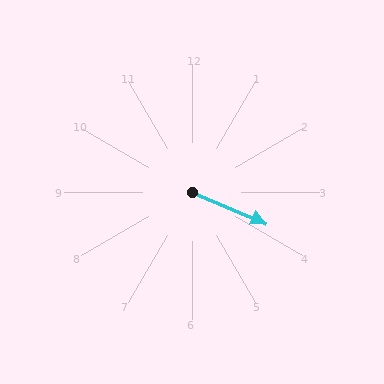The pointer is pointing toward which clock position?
Roughly 4 o'clock.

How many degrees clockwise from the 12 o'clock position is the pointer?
Approximately 113 degrees.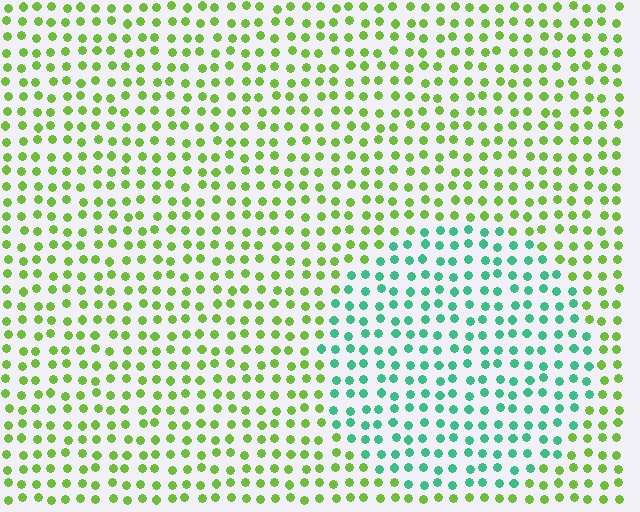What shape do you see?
I see a circle.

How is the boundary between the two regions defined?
The boundary is defined purely by a slight shift in hue (about 59 degrees). Spacing, size, and orientation are identical on both sides.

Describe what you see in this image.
The image is filled with small lime elements in a uniform arrangement. A circle-shaped region is visible where the elements are tinted to a slightly different hue, forming a subtle color boundary.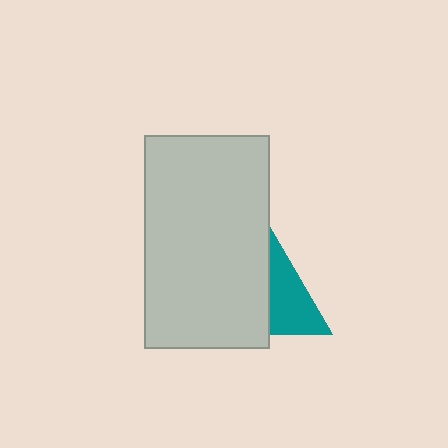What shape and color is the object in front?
The object in front is a light gray rectangle.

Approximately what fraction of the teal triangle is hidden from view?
Roughly 52% of the teal triangle is hidden behind the light gray rectangle.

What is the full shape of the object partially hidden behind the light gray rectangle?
The partially hidden object is a teal triangle.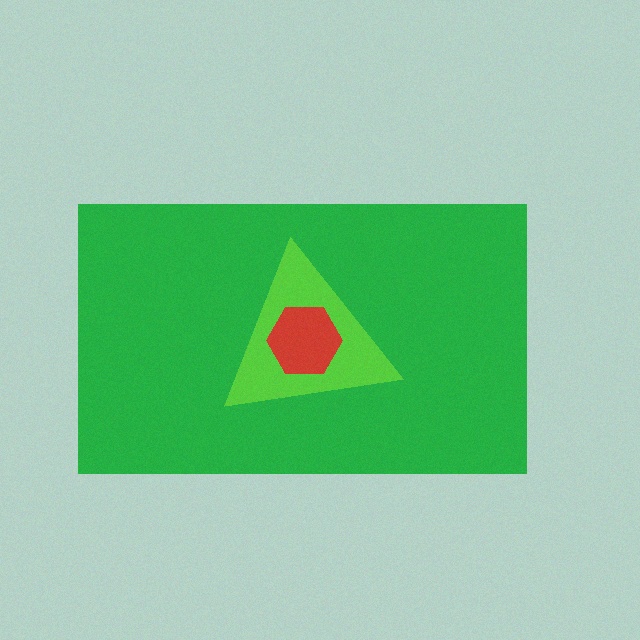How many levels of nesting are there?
3.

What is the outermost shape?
The green rectangle.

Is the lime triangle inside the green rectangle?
Yes.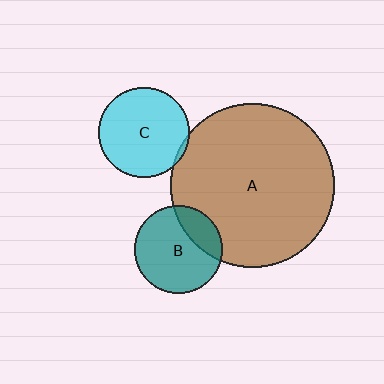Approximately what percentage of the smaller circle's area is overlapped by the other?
Approximately 5%.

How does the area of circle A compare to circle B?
Approximately 3.5 times.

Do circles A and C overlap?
Yes.